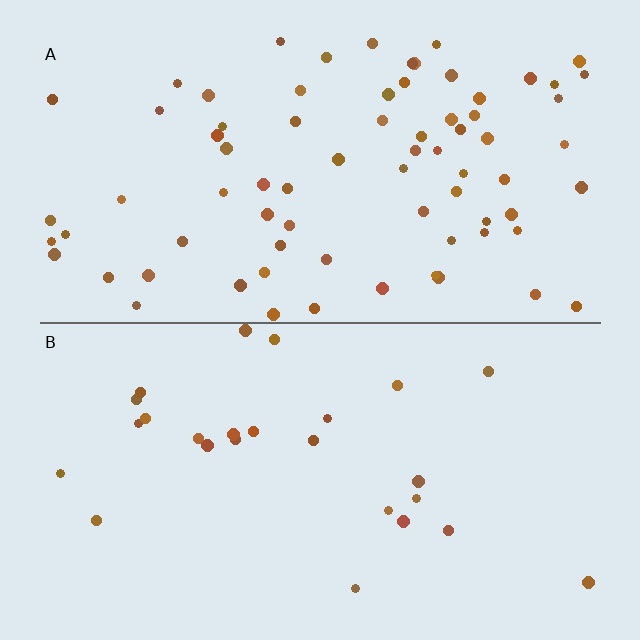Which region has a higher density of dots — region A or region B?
A (the top).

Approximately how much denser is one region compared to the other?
Approximately 2.8× — region A over region B.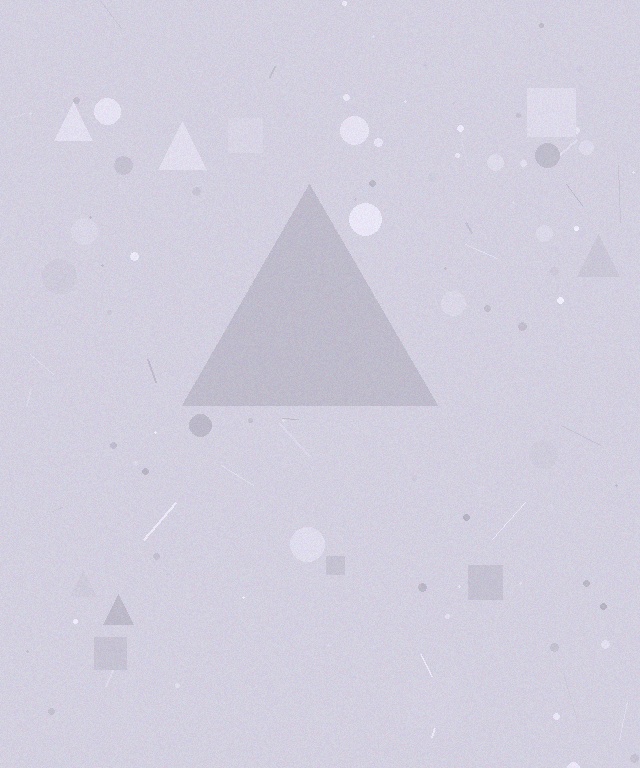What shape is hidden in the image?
A triangle is hidden in the image.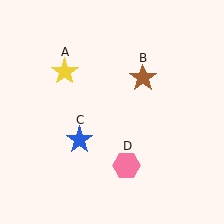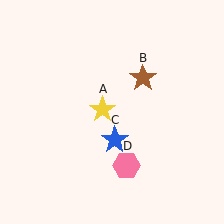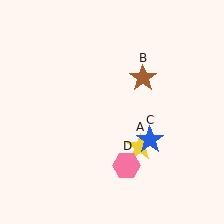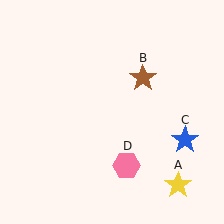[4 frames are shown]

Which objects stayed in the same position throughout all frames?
Brown star (object B) and pink hexagon (object D) remained stationary.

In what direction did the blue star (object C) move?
The blue star (object C) moved right.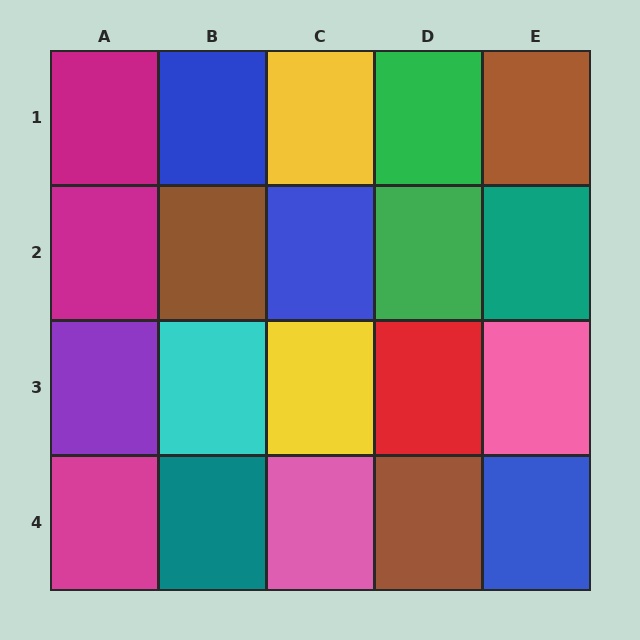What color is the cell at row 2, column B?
Brown.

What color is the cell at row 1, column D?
Green.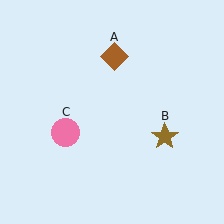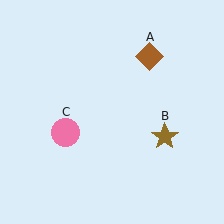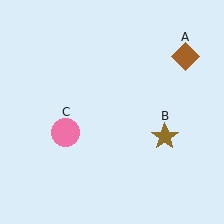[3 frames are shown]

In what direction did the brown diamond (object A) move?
The brown diamond (object A) moved right.